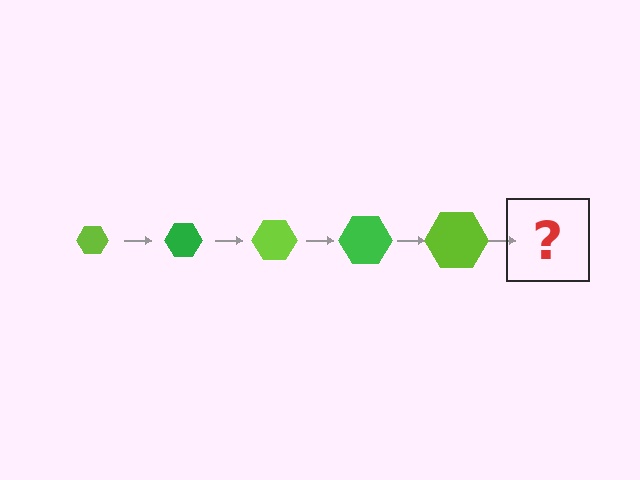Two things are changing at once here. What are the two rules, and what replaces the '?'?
The two rules are that the hexagon grows larger each step and the color cycles through lime and green. The '?' should be a green hexagon, larger than the previous one.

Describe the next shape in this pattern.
It should be a green hexagon, larger than the previous one.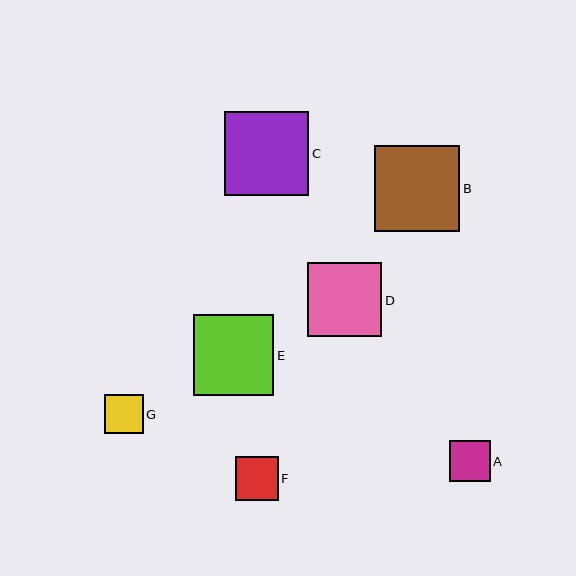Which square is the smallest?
Square G is the smallest with a size of approximately 39 pixels.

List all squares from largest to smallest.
From largest to smallest: B, C, E, D, F, A, G.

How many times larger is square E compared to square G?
Square E is approximately 2.1 times the size of square G.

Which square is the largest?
Square B is the largest with a size of approximately 86 pixels.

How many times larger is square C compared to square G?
Square C is approximately 2.2 times the size of square G.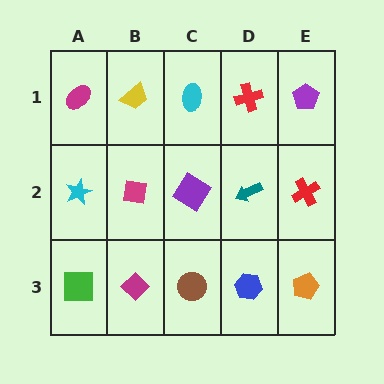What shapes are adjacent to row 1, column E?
A red cross (row 2, column E), a red cross (row 1, column D).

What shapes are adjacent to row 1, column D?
A teal arrow (row 2, column D), a cyan ellipse (row 1, column C), a purple pentagon (row 1, column E).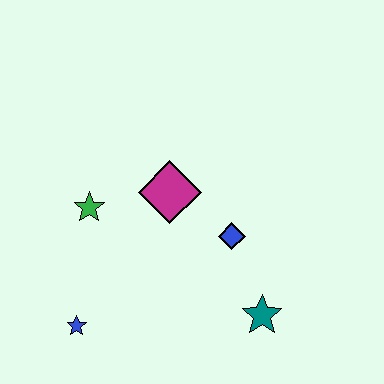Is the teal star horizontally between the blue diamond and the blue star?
No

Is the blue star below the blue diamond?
Yes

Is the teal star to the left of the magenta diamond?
No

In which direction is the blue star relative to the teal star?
The blue star is to the left of the teal star.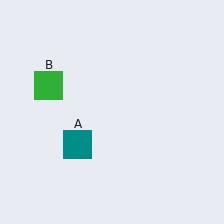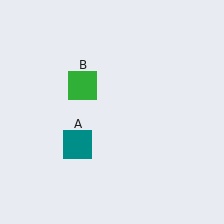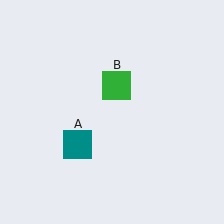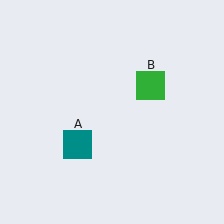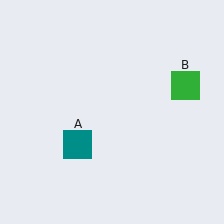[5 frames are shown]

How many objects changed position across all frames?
1 object changed position: green square (object B).